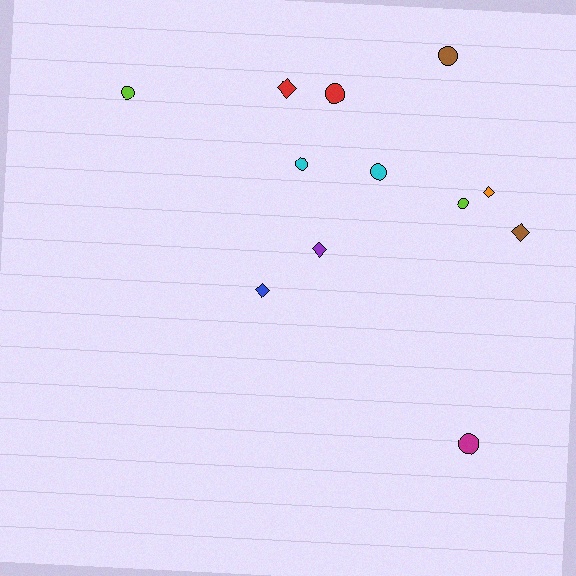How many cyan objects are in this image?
There are 2 cyan objects.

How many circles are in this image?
There are 7 circles.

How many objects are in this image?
There are 12 objects.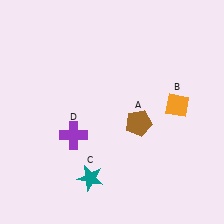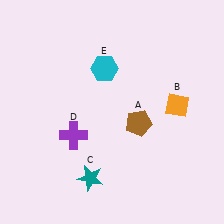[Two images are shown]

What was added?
A cyan hexagon (E) was added in Image 2.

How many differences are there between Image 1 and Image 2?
There is 1 difference between the two images.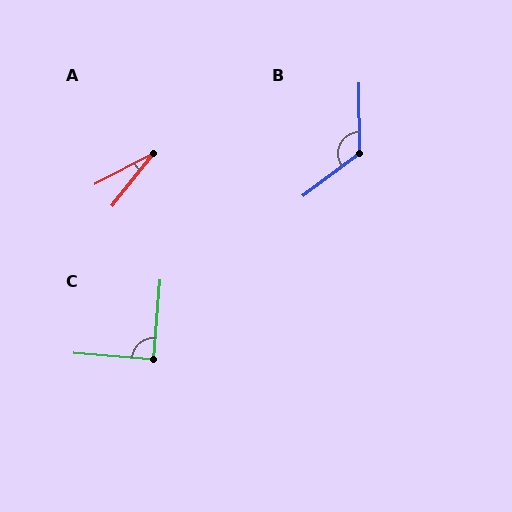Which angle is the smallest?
A, at approximately 24 degrees.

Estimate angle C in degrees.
Approximately 90 degrees.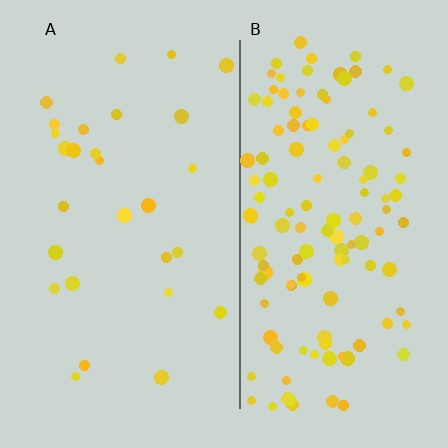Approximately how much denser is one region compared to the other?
Approximately 4.5× — region B over region A.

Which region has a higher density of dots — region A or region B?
B (the right).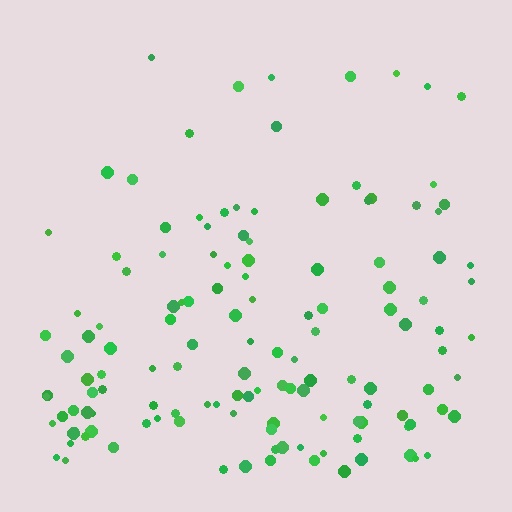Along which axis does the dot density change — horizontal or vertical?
Vertical.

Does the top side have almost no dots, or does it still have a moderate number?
Still a moderate number, just noticeably fewer than the bottom.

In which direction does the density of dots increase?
From top to bottom, with the bottom side densest.